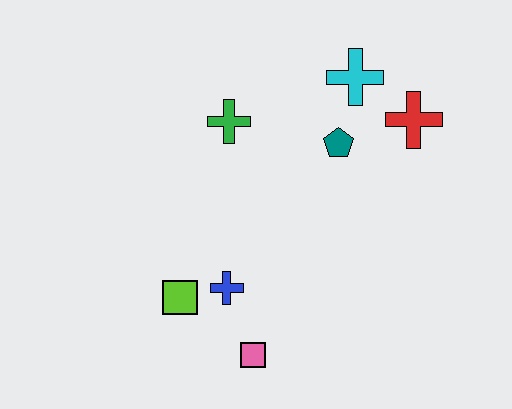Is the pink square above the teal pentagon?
No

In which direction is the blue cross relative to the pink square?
The blue cross is above the pink square.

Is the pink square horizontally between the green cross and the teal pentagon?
Yes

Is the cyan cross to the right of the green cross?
Yes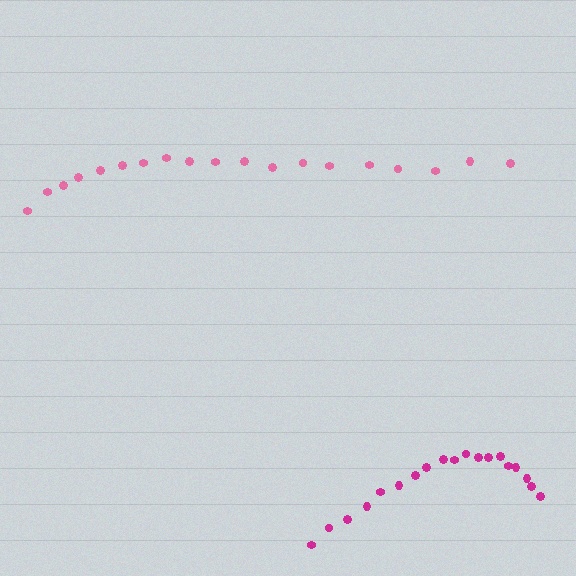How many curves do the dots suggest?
There are 2 distinct paths.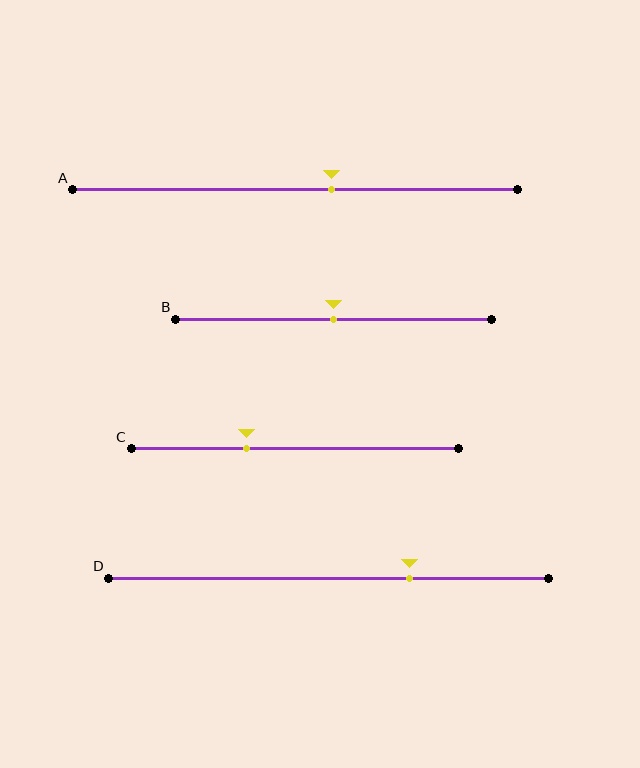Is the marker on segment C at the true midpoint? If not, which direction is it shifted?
No, the marker on segment C is shifted to the left by about 15% of the segment length.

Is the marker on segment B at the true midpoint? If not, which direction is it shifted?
Yes, the marker on segment B is at the true midpoint.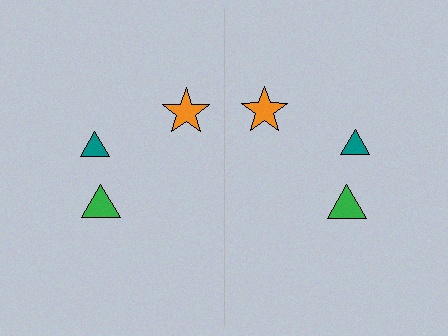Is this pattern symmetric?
Yes, this pattern has bilateral (reflection) symmetry.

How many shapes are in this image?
There are 6 shapes in this image.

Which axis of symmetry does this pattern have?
The pattern has a vertical axis of symmetry running through the center of the image.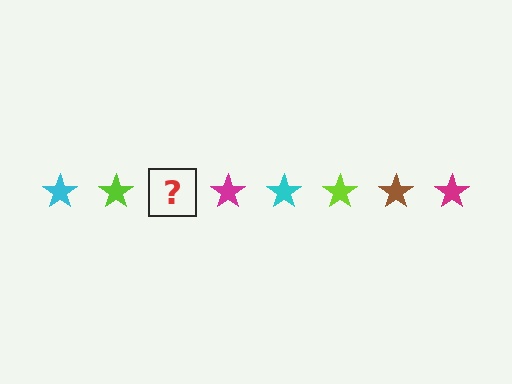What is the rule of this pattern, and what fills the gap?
The rule is that the pattern cycles through cyan, lime, brown, magenta stars. The gap should be filled with a brown star.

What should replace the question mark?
The question mark should be replaced with a brown star.